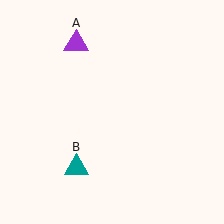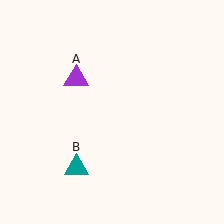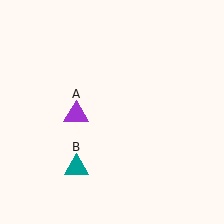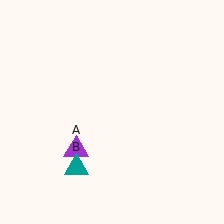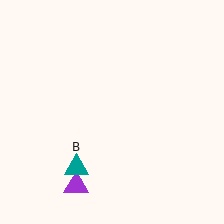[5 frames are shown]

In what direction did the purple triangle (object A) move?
The purple triangle (object A) moved down.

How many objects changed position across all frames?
1 object changed position: purple triangle (object A).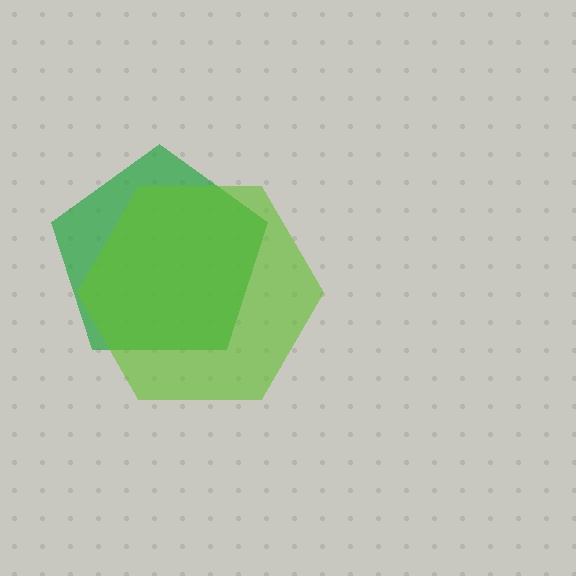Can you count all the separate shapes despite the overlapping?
Yes, there are 2 separate shapes.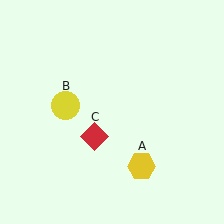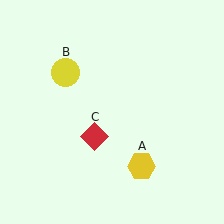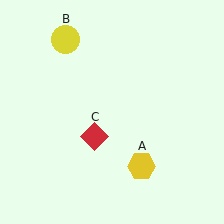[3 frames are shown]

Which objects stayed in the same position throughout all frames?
Yellow hexagon (object A) and red diamond (object C) remained stationary.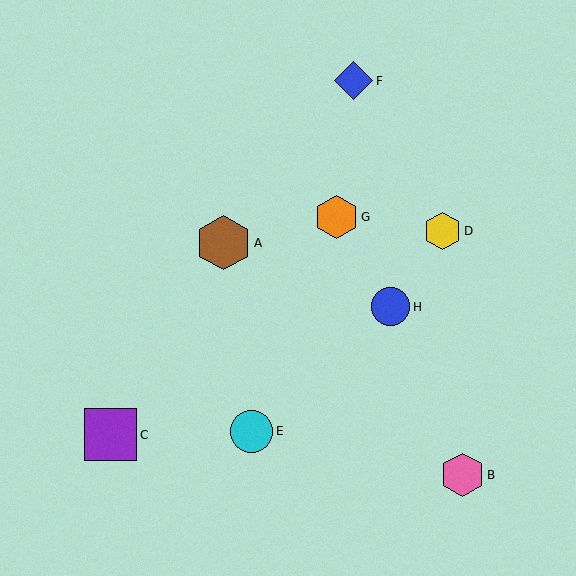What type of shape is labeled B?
Shape B is a pink hexagon.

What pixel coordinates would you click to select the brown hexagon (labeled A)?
Click at (224, 243) to select the brown hexagon A.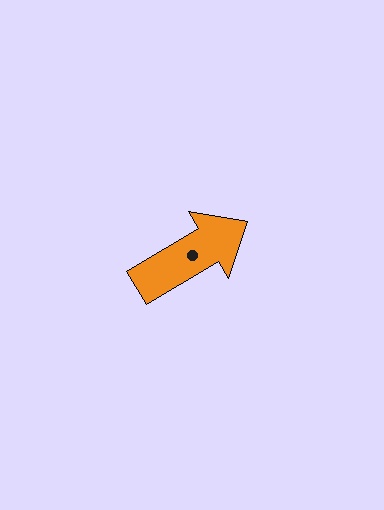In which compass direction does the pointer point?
Northeast.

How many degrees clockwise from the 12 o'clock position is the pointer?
Approximately 59 degrees.